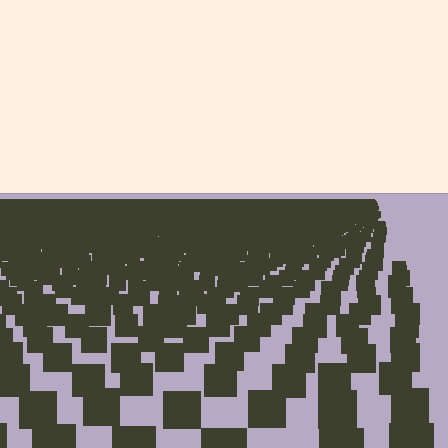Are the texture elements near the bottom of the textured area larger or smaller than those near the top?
Larger. Near the bottom, elements are closer to the viewer and appear at a bigger on-screen size.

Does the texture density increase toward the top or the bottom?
Density increases toward the top.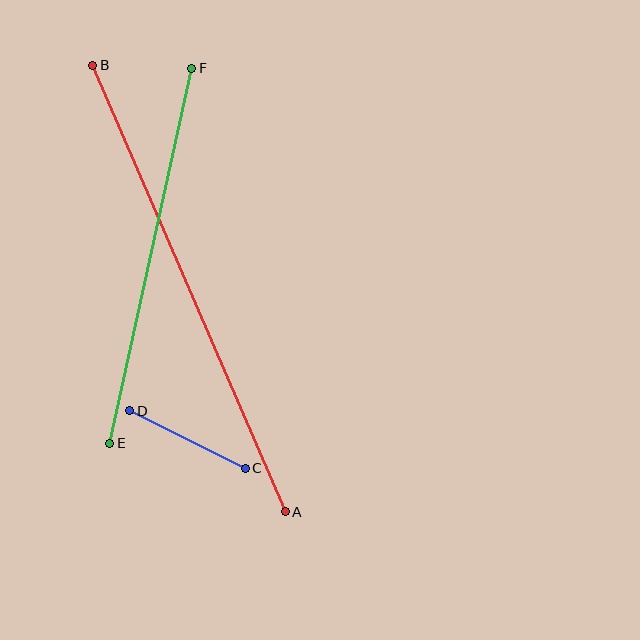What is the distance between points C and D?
The distance is approximately 129 pixels.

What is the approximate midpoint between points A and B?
The midpoint is at approximately (189, 289) pixels.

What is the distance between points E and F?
The distance is approximately 384 pixels.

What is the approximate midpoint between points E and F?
The midpoint is at approximately (151, 256) pixels.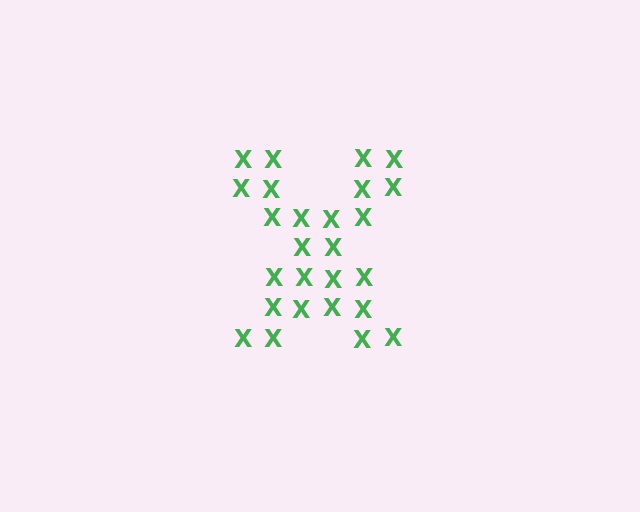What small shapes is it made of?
It is made of small letter X's.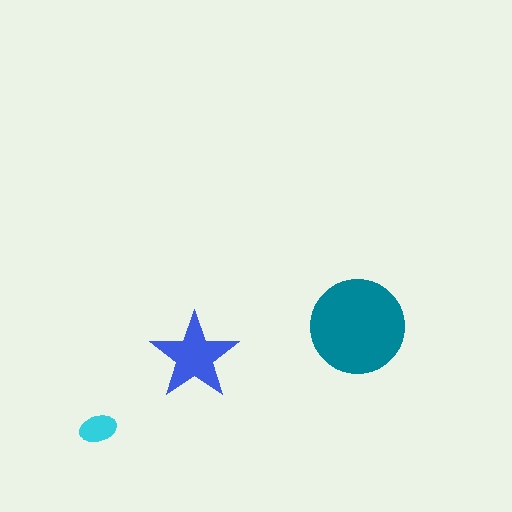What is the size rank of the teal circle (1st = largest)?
1st.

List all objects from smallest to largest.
The cyan ellipse, the blue star, the teal circle.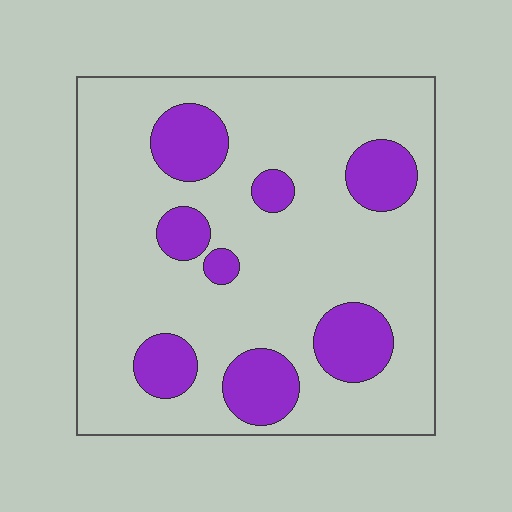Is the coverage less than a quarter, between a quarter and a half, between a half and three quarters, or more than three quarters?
Less than a quarter.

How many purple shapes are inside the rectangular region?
8.